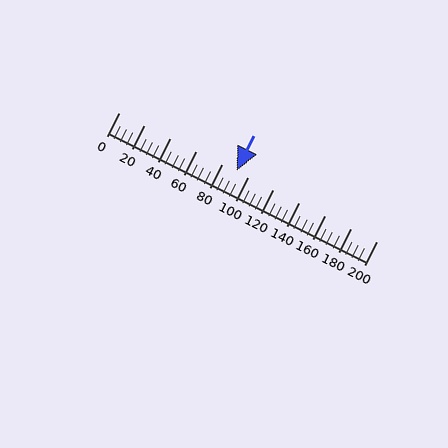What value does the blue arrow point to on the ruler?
The blue arrow points to approximately 92.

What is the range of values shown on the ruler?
The ruler shows values from 0 to 200.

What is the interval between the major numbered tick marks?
The major tick marks are spaced 20 units apart.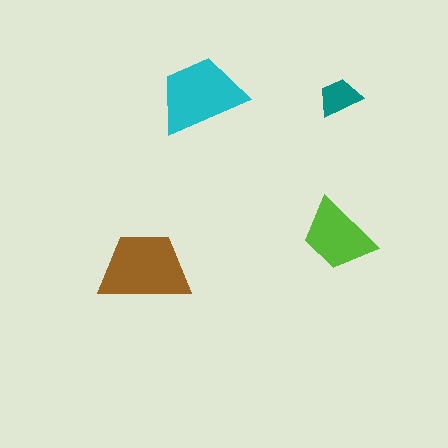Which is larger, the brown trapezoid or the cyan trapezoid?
The brown one.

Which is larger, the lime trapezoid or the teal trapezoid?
The lime one.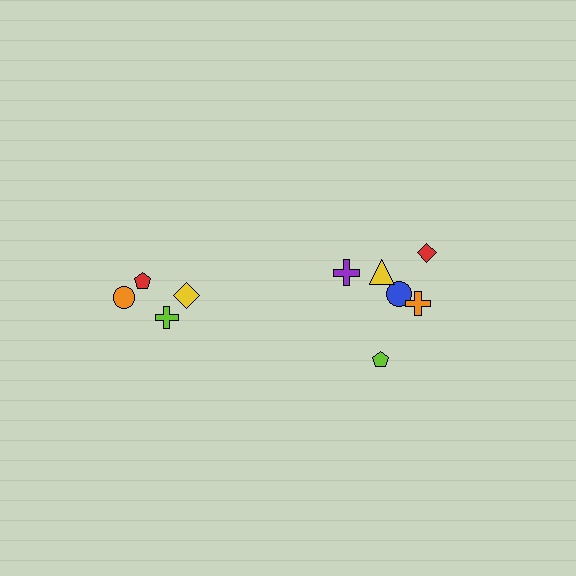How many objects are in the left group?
There are 4 objects.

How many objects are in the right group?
There are 6 objects.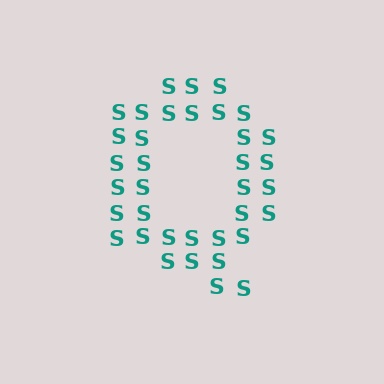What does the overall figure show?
The overall figure shows the letter Q.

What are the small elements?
The small elements are letter S's.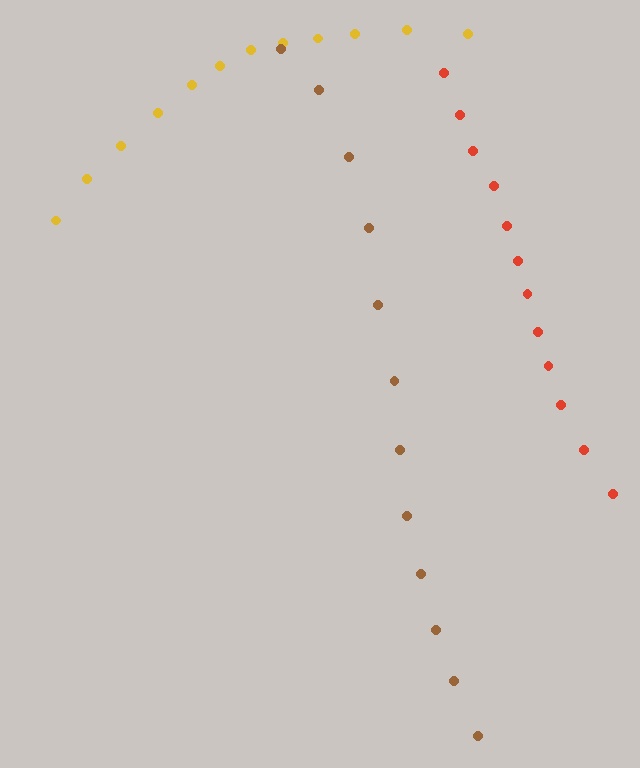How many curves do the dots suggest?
There are 3 distinct paths.